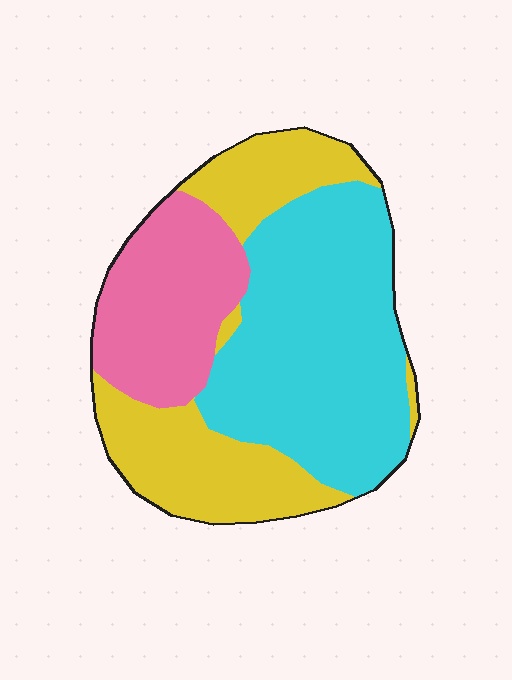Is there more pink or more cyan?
Cyan.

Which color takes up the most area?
Cyan, at roughly 45%.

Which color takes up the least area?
Pink, at roughly 25%.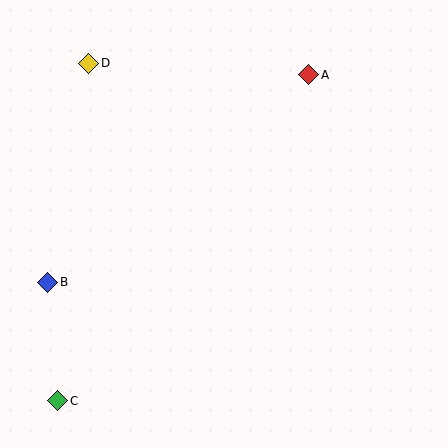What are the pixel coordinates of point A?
Point A is at (309, 75).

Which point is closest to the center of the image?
Point A at (309, 75) is closest to the center.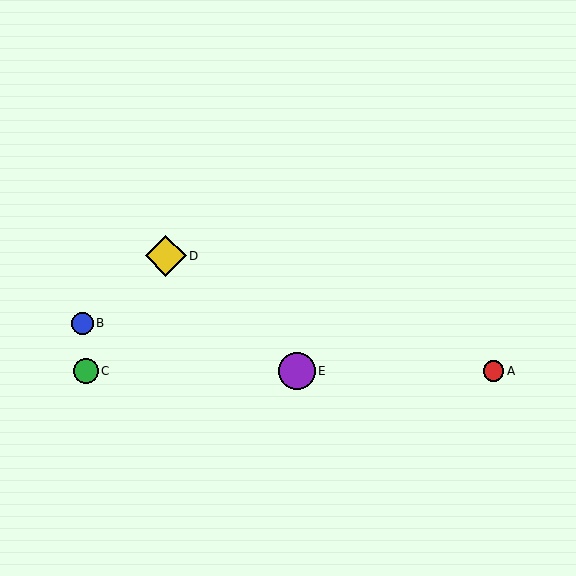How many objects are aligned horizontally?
3 objects (A, C, E) are aligned horizontally.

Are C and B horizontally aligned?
No, C is at y≈371 and B is at y≈323.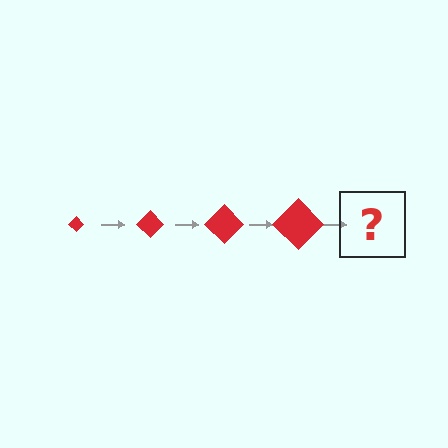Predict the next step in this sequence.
The next step is a red diamond, larger than the previous one.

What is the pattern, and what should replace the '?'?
The pattern is that the diamond gets progressively larger each step. The '?' should be a red diamond, larger than the previous one.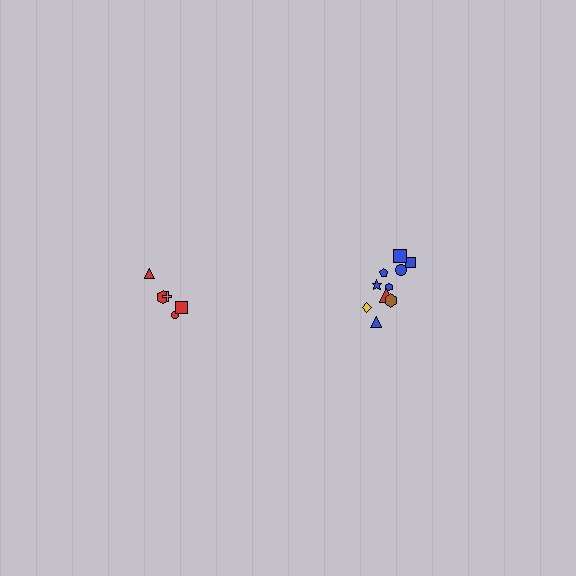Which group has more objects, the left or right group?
The right group.